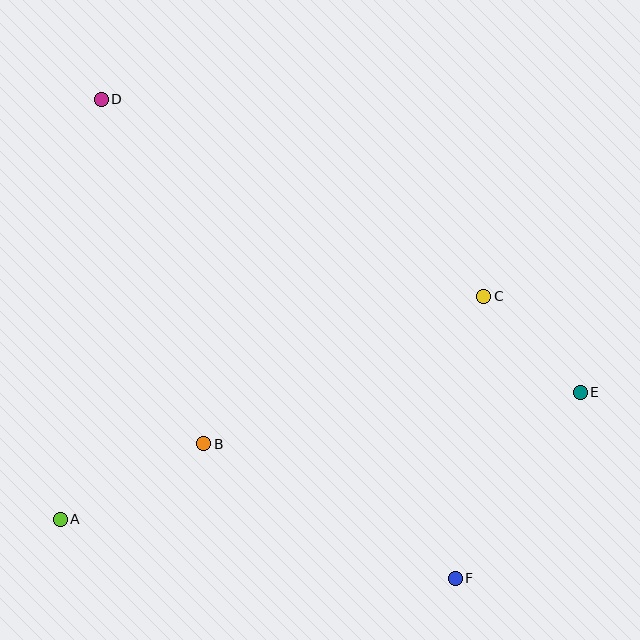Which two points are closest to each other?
Points C and E are closest to each other.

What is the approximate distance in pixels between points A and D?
The distance between A and D is approximately 422 pixels.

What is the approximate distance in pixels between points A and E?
The distance between A and E is approximately 536 pixels.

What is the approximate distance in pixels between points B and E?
The distance between B and E is approximately 380 pixels.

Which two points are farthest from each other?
Points D and F are farthest from each other.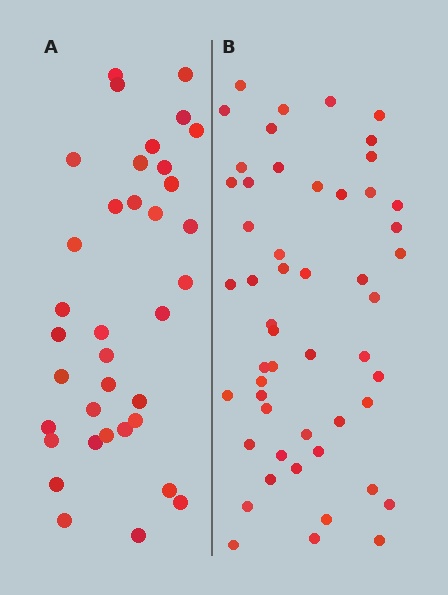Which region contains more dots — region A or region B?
Region B (the right region) has more dots.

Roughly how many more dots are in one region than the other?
Region B has approximately 15 more dots than region A.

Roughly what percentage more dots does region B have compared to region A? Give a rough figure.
About 45% more.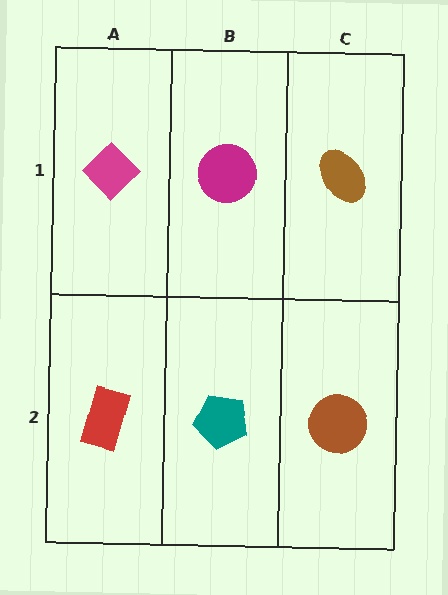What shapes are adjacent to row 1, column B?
A teal pentagon (row 2, column B), a magenta diamond (row 1, column A), a brown ellipse (row 1, column C).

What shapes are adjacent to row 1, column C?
A brown circle (row 2, column C), a magenta circle (row 1, column B).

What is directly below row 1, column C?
A brown circle.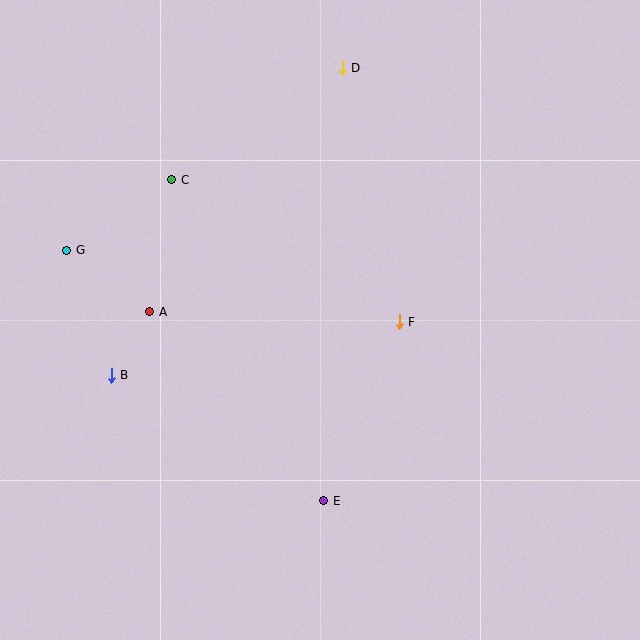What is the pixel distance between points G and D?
The distance between G and D is 330 pixels.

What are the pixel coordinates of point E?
Point E is at (324, 501).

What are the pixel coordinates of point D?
Point D is at (342, 68).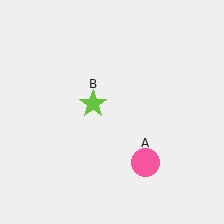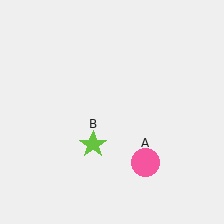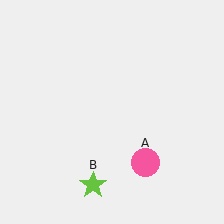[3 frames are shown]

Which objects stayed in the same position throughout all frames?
Pink circle (object A) remained stationary.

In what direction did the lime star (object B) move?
The lime star (object B) moved down.